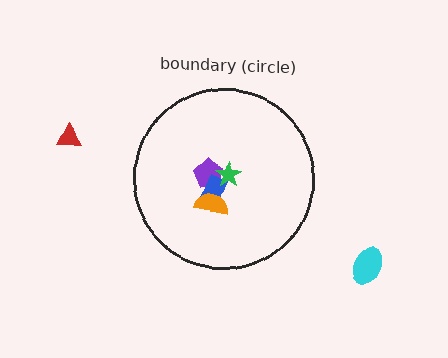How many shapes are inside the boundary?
4 inside, 2 outside.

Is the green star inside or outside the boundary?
Inside.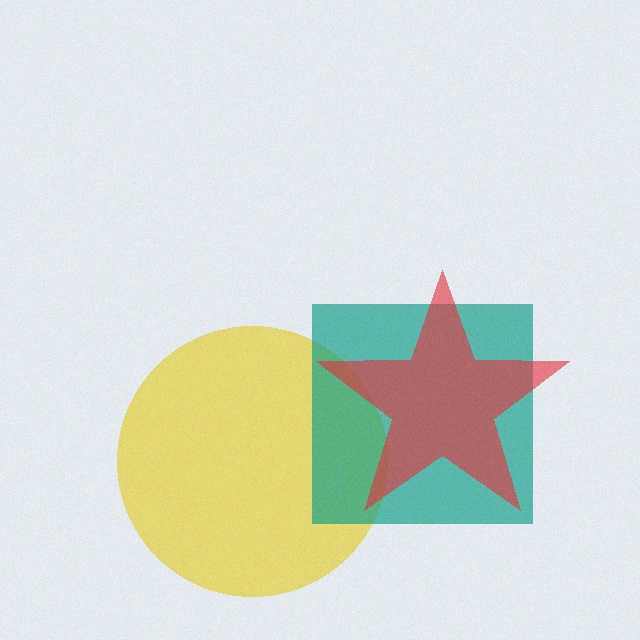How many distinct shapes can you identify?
There are 3 distinct shapes: a yellow circle, a teal square, a red star.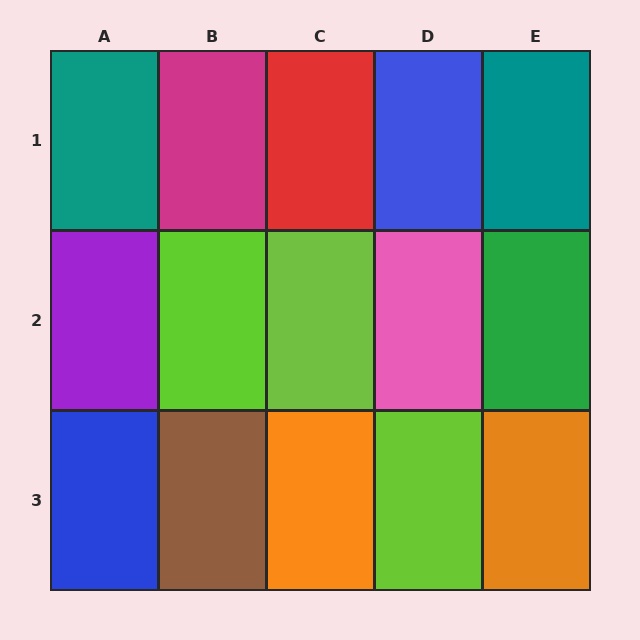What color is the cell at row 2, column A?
Purple.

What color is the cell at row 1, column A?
Teal.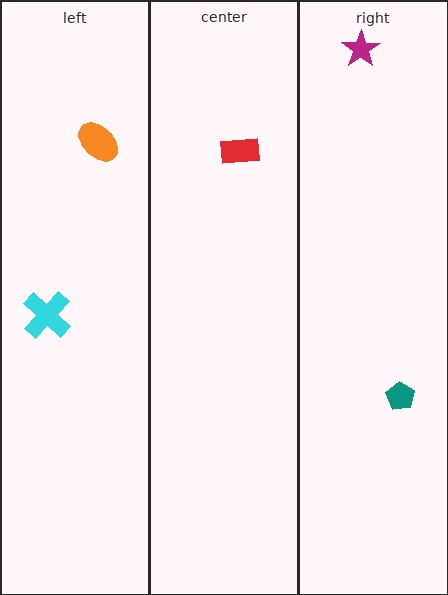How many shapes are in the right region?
2.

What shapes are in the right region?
The teal pentagon, the magenta star.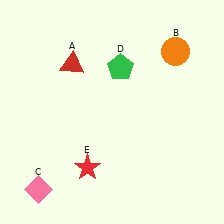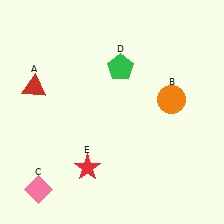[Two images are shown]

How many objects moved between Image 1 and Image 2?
2 objects moved between the two images.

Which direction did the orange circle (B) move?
The orange circle (B) moved down.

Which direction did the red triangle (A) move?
The red triangle (A) moved left.